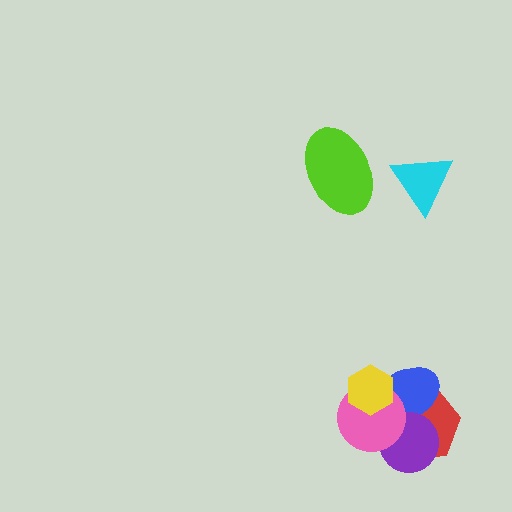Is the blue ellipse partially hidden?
Yes, it is partially covered by another shape.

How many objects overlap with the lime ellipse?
0 objects overlap with the lime ellipse.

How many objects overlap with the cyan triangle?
0 objects overlap with the cyan triangle.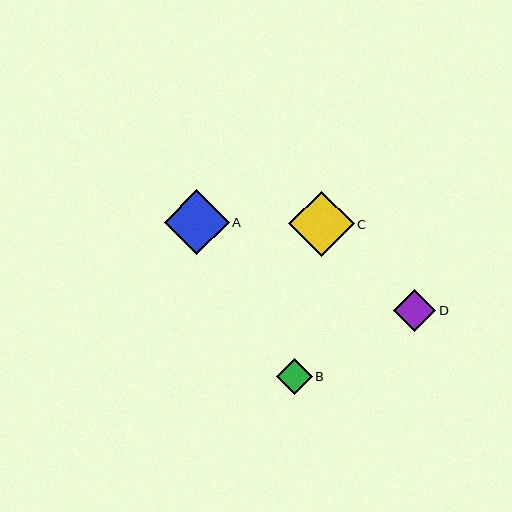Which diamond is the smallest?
Diamond B is the smallest with a size of approximately 36 pixels.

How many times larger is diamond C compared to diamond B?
Diamond C is approximately 1.8 times the size of diamond B.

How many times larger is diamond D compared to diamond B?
Diamond D is approximately 1.2 times the size of diamond B.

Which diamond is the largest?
Diamond C is the largest with a size of approximately 66 pixels.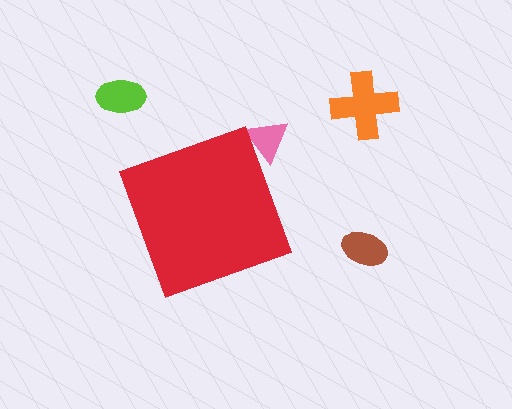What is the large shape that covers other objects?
A red diamond.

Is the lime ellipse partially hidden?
No, the lime ellipse is fully visible.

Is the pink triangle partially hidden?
Yes, the pink triangle is partially hidden behind the red diamond.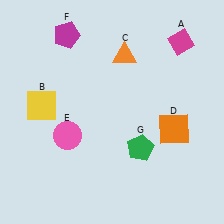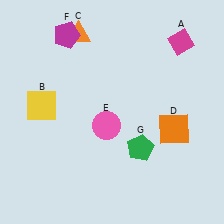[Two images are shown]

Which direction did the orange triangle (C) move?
The orange triangle (C) moved left.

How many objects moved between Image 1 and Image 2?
2 objects moved between the two images.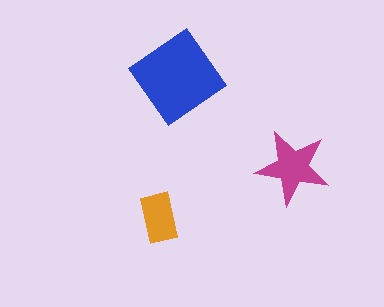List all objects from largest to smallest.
The blue diamond, the magenta star, the orange rectangle.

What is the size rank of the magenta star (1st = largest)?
2nd.